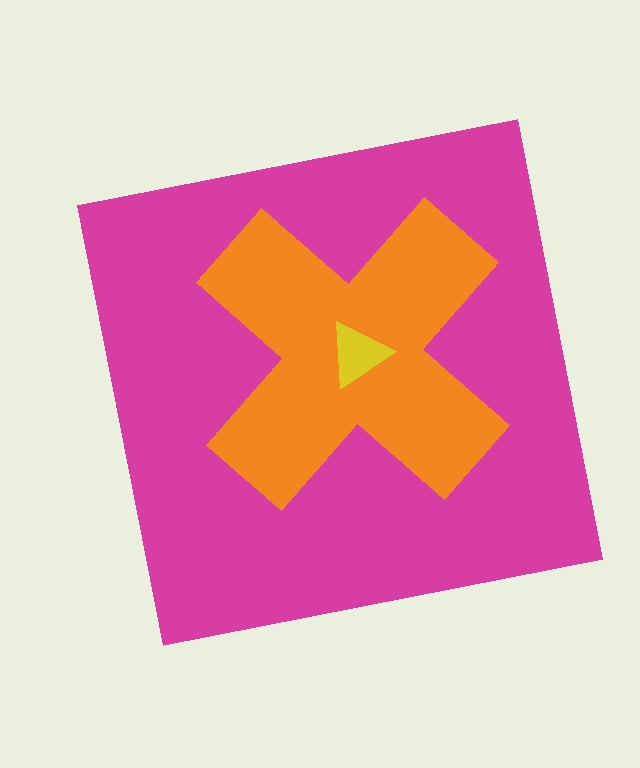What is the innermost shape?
The yellow triangle.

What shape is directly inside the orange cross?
The yellow triangle.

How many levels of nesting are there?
3.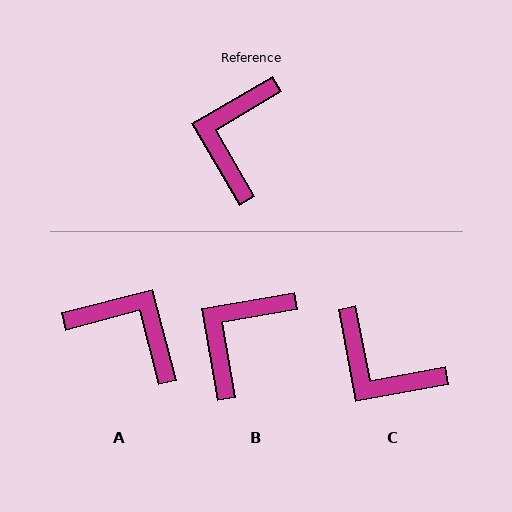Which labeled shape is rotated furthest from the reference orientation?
A, about 106 degrees away.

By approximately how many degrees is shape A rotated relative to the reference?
Approximately 106 degrees clockwise.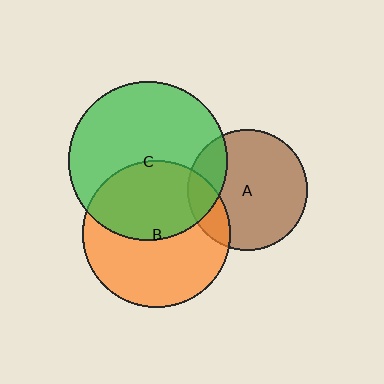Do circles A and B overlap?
Yes.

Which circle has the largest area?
Circle C (green).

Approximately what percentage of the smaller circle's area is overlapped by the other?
Approximately 15%.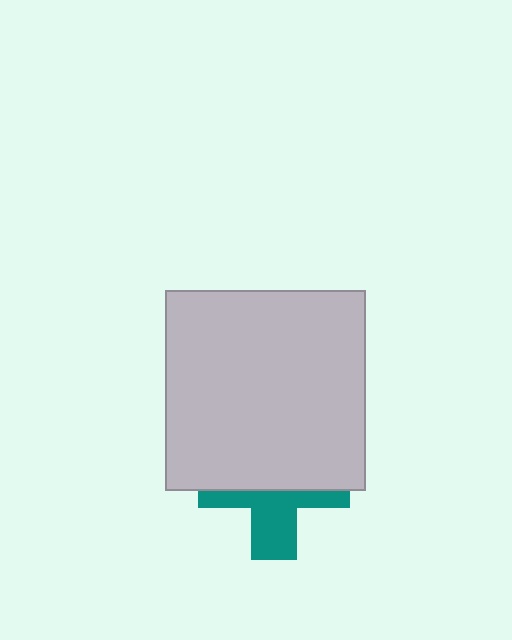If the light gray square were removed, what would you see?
You would see the complete teal cross.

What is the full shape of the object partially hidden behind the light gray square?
The partially hidden object is a teal cross.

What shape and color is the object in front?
The object in front is a light gray square.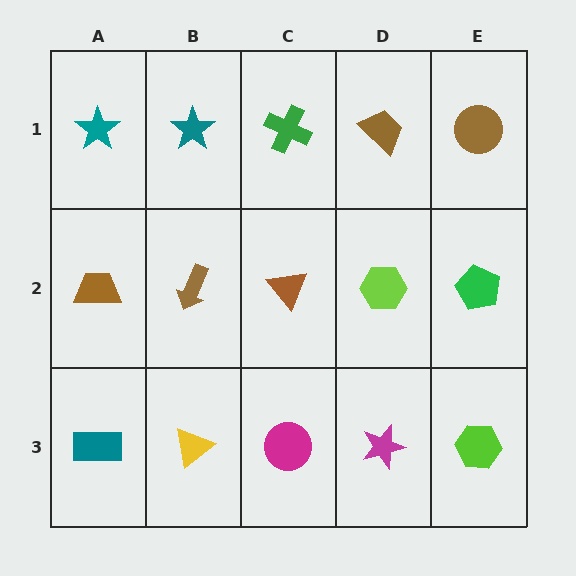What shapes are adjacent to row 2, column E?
A brown circle (row 1, column E), a lime hexagon (row 3, column E), a lime hexagon (row 2, column D).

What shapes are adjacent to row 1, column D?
A lime hexagon (row 2, column D), a green cross (row 1, column C), a brown circle (row 1, column E).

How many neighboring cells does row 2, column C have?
4.